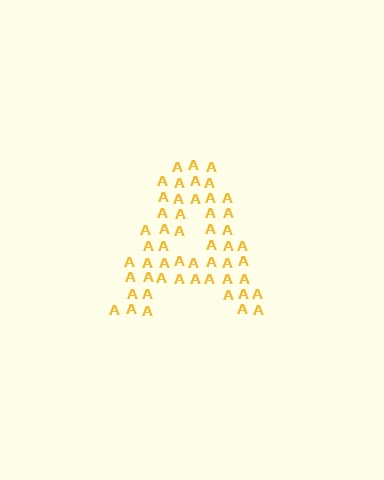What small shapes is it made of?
It is made of small letter A's.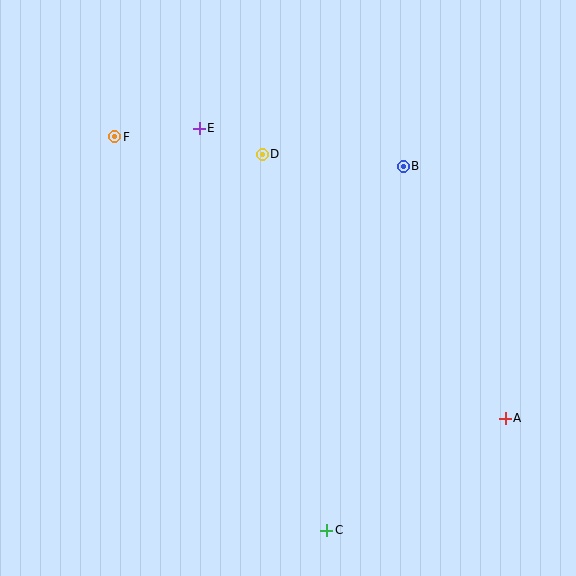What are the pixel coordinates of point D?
Point D is at (262, 154).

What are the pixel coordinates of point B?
Point B is at (403, 166).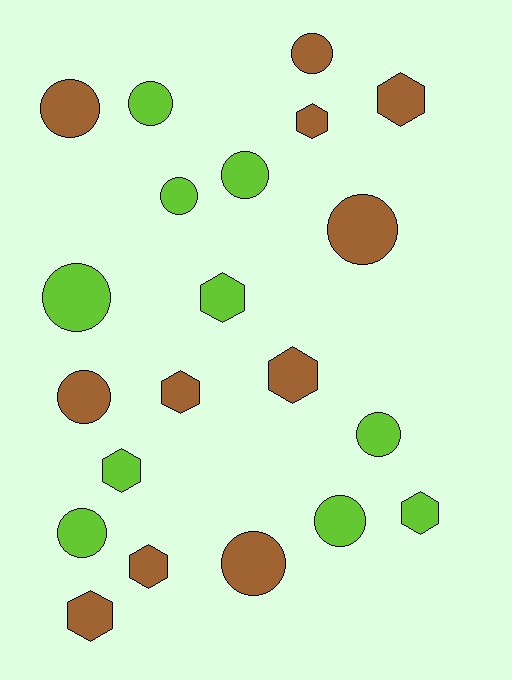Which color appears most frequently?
Brown, with 11 objects.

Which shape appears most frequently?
Circle, with 12 objects.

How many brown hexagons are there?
There are 6 brown hexagons.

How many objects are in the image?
There are 21 objects.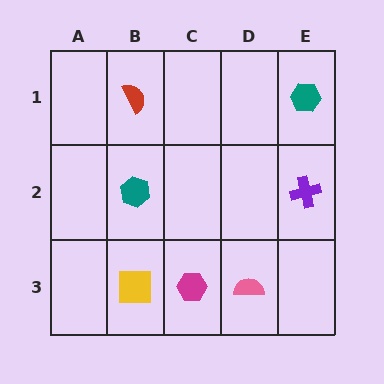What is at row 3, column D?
A pink semicircle.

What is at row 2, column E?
A purple cross.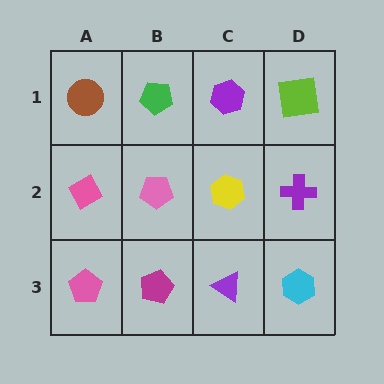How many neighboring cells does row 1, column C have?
3.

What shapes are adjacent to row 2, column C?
A purple hexagon (row 1, column C), a purple triangle (row 3, column C), a pink pentagon (row 2, column B), a purple cross (row 2, column D).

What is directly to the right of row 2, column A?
A pink pentagon.